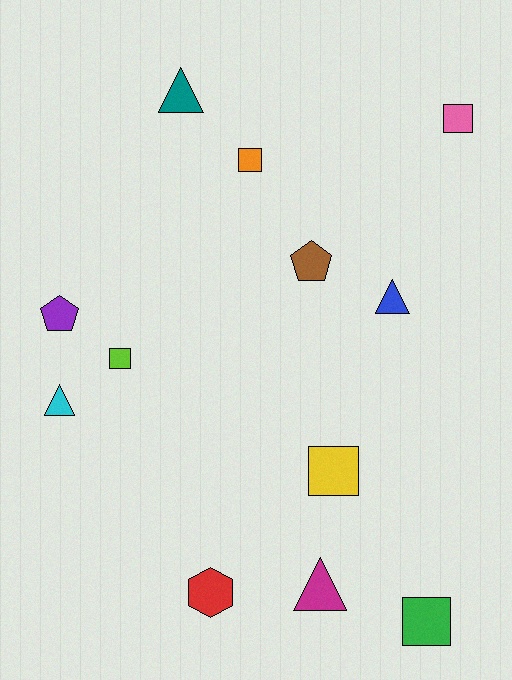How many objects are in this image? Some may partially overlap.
There are 12 objects.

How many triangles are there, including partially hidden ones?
There are 4 triangles.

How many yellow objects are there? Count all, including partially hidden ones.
There is 1 yellow object.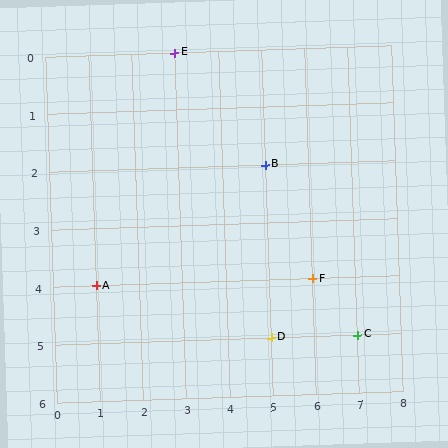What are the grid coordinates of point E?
Point E is at grid coordinates (3, 0).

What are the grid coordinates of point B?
Point B is at grid coordinates (5, 2).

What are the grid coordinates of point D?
Point D is at grid coordinates (5, 5).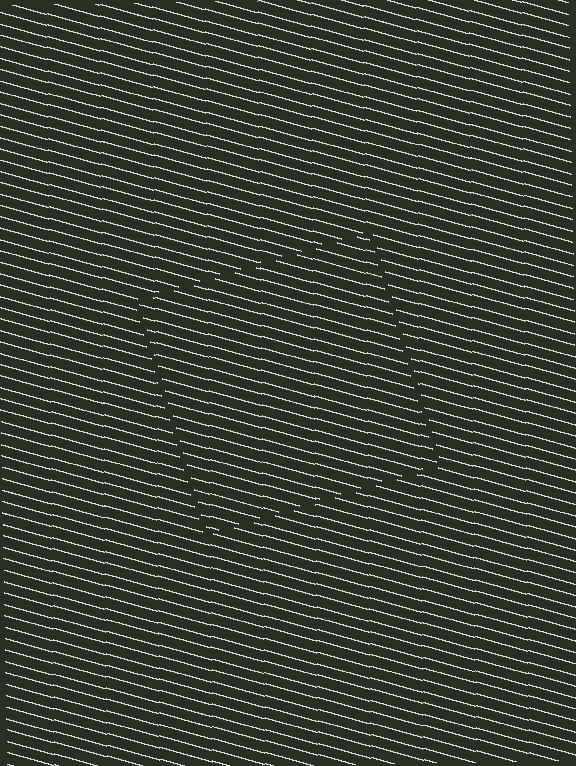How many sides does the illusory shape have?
4 sides — the line-ends trace a square.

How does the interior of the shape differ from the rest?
The interior of the shape contains the same grating, shifted by half a period — the contour is defined by the phase discontinuity where line-ends from the inner and outer gratings abut.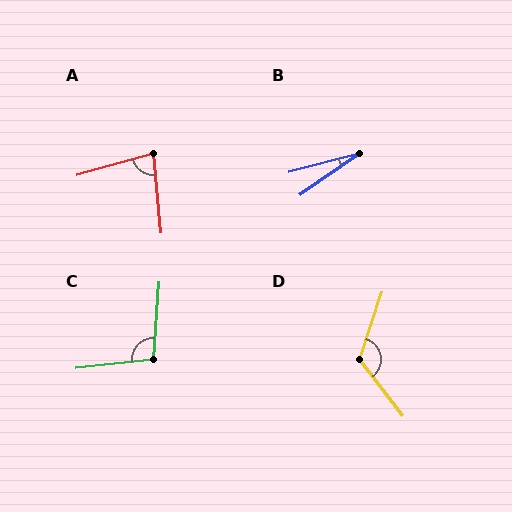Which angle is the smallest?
B, at approximately 20 degrees.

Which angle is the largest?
D, at approximately 124 degrees.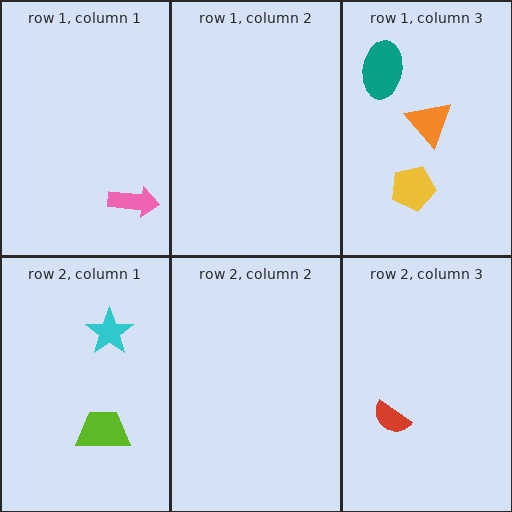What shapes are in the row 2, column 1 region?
The cyan star, the lime trapezoid.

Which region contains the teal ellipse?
The row 1, column 3 region.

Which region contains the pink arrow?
The row 1, column 1 region.